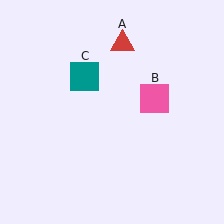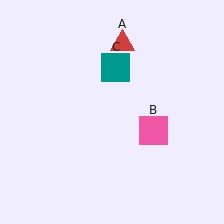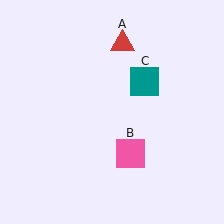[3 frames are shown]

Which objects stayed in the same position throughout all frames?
Red triangle (object A) remained stationary.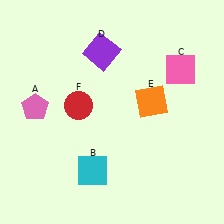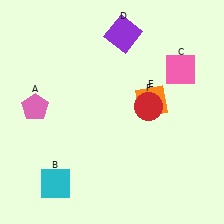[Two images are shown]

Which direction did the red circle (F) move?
The red circle (F) moved right.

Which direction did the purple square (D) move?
The purple square (D) moved right.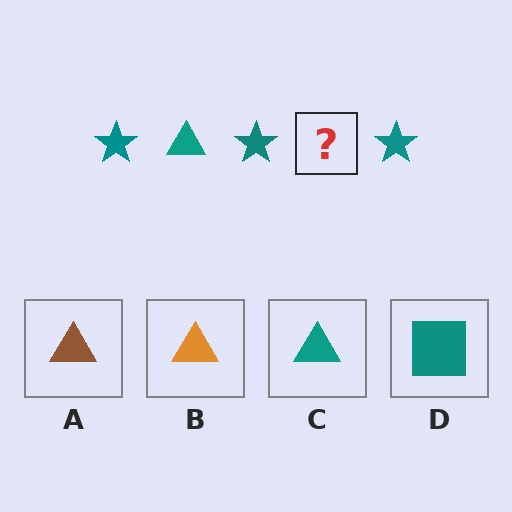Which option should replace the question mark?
Option C.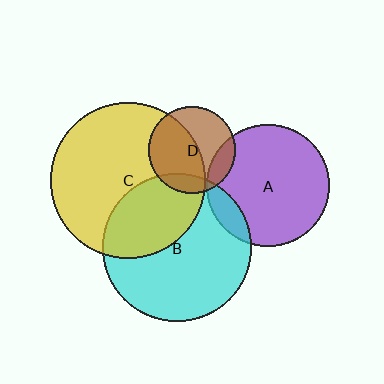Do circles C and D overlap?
Yes.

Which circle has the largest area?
Circle C (yellow).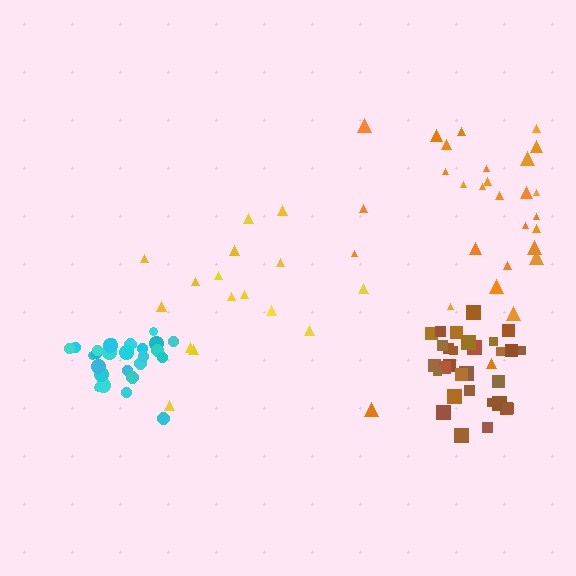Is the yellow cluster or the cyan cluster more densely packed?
Cyan.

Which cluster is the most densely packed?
Cyan.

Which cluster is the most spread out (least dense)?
Yellow.